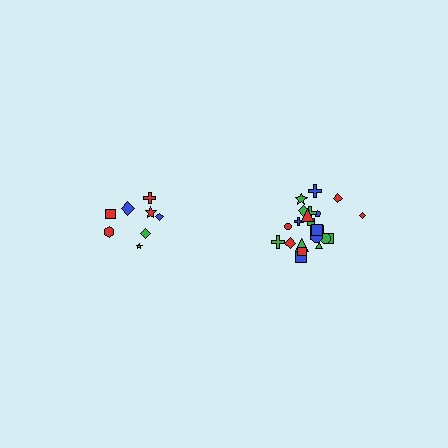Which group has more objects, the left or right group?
The right group.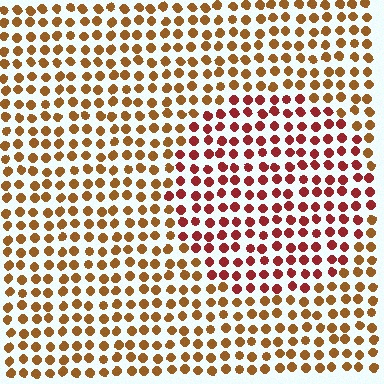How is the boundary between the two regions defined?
The boundary is defined purely by a slight shift in hue (about 35 degrees). Spacing, size, and orientation are identical on both sides.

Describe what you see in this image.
The image is filled with small brown elements in a uniform arrangement. A circle-shaped region is visible where the elements are tinted to a slightly different hue, forming a subtle color boundary.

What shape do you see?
I see a circle.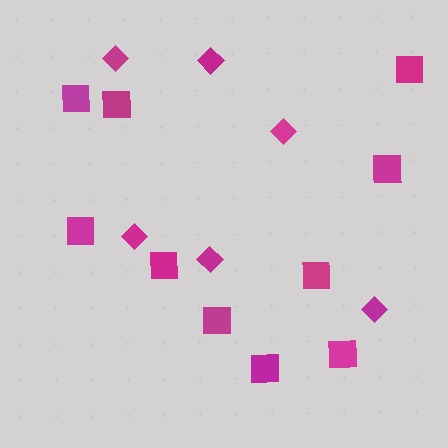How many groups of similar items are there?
There are 2 groups: one group of diamonds (6) and one group of squares (10).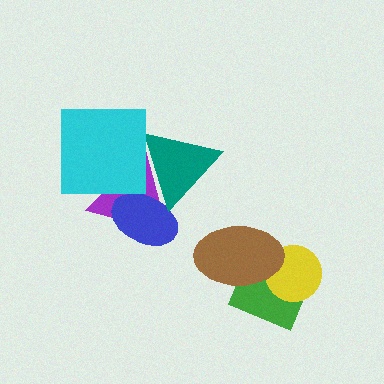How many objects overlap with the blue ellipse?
2 objects overlap with the blue ellipse.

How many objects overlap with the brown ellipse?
2 objects overlap with the brown ellipse.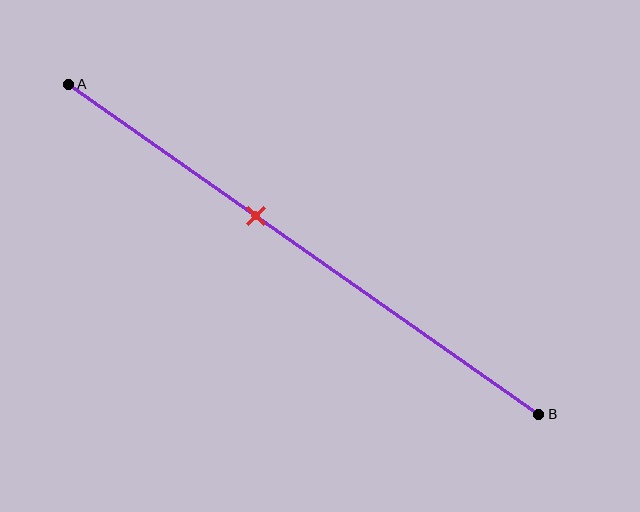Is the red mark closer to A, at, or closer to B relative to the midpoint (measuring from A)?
The red mark is closer to point A than the midpoint of segment AB.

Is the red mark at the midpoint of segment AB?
No, the mark is at about 40% from A, not at the 50% midpoint.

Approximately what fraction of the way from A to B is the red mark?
The red mark is approximately 40% of the way from A to B.